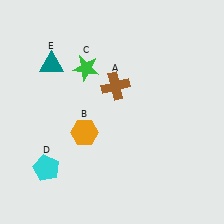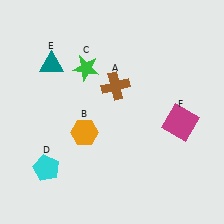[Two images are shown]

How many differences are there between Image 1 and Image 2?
There is 1 difference between the two images.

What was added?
A magenta square (F) was added in Image 2.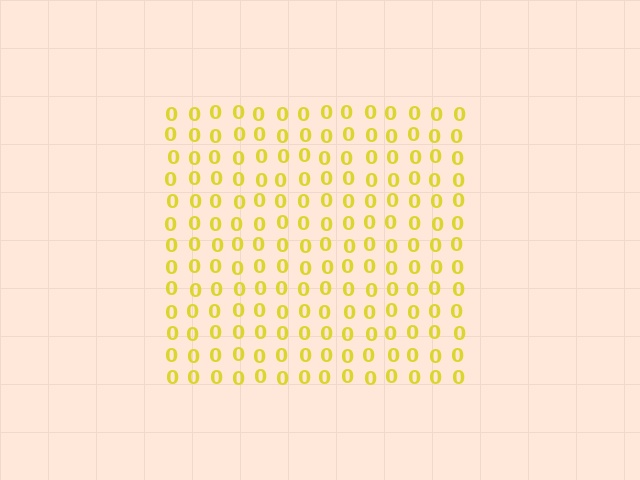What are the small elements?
The small elements are digit 0's.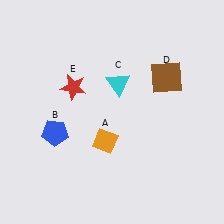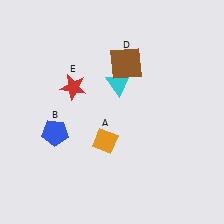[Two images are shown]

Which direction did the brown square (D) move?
The brown square (D) moved left.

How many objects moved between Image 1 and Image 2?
1 object moved between the two images.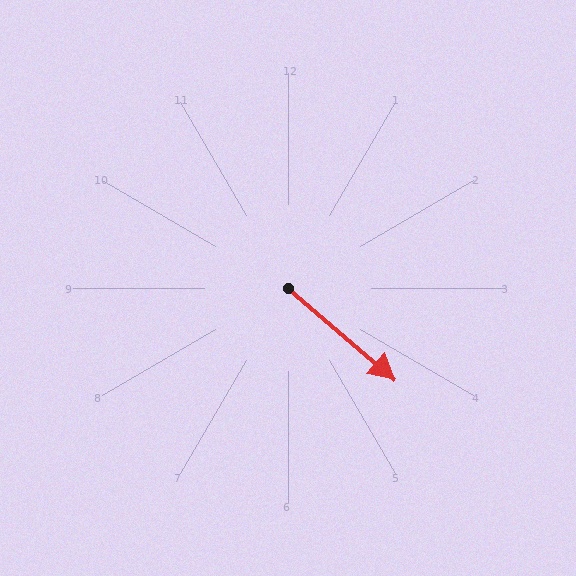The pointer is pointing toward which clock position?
Roughly 4 o'clock.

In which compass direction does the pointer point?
Southeast.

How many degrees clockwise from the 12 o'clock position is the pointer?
Approximately 131 degrees.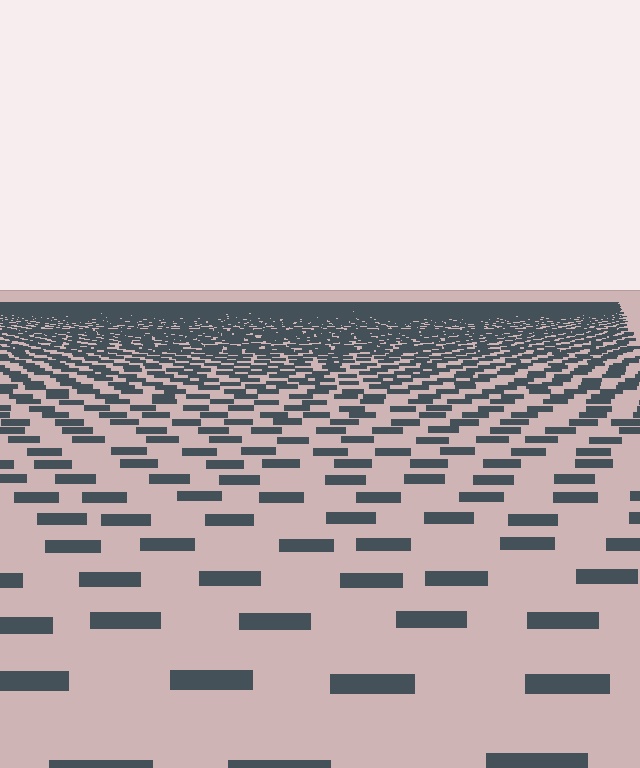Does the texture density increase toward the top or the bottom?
Density increases toward the top.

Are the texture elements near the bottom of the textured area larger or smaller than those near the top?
Larger. Near the bottom, elements are closer to the viewer and appear at a bigger on-screen size.